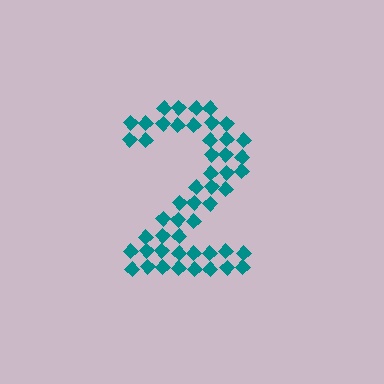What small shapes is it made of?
It is made of small diamonds.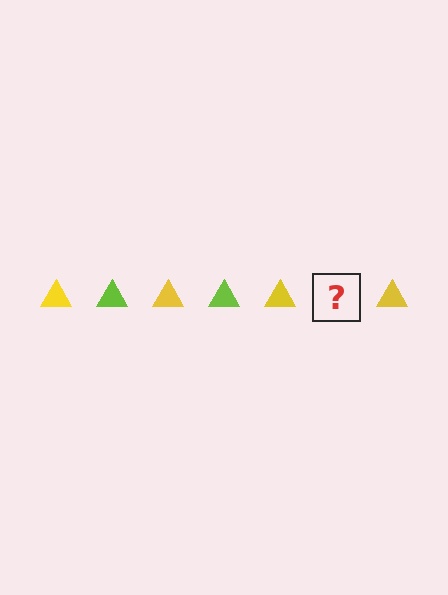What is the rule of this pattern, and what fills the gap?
The rule is that the pattern cycles through yellow, lime triangles. The gap should be filled with a lime triangle.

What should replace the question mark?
The question mark should be replaced with a lime triangle.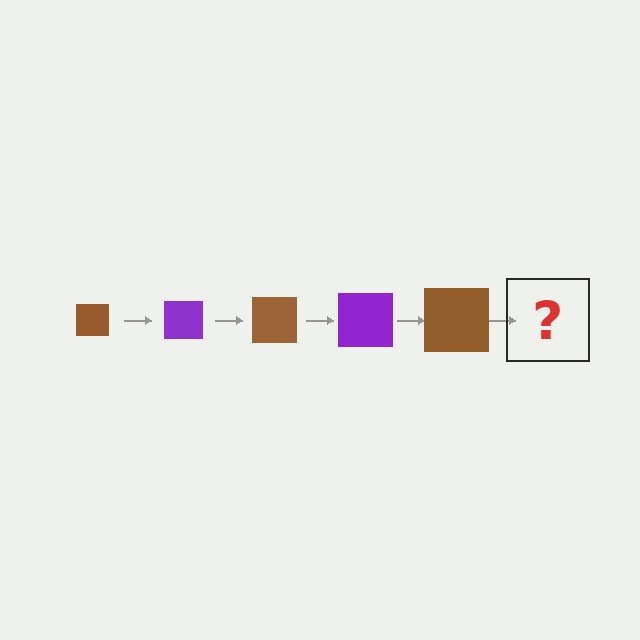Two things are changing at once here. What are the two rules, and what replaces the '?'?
The two rules are that the square grows larger each step and the color cycles through brown and purple. The '?' should be a purple square, larger than the previous one.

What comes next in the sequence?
The next element should be a purple square, larger than the previous one.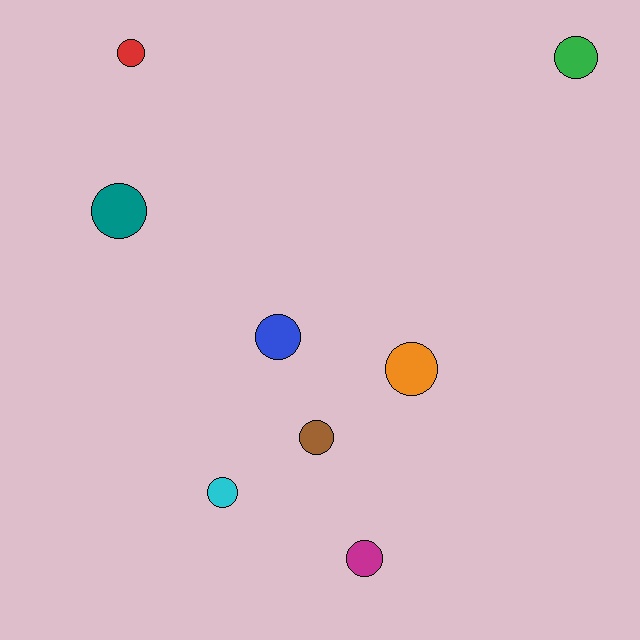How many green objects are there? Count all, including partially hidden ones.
There is 1 green object.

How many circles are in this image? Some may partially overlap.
There are 8 circles.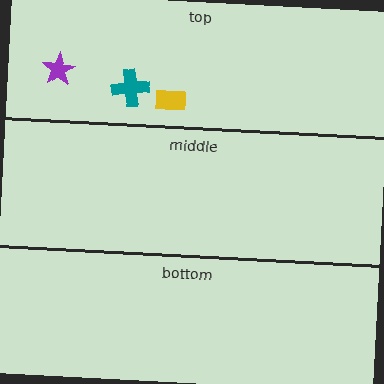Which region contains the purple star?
The top region.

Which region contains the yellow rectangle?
The top region.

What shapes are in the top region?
The purple star, the yellow rectangle, the teal cross.